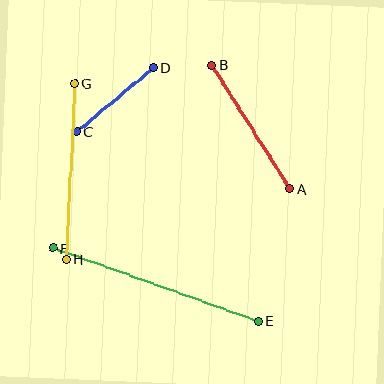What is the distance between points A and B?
The distance is approximately 147 pixels.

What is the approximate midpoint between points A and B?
The midpoint is at approximately (251, 127) pixels.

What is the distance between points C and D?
The distance is approximately 100 pixels.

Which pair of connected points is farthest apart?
Points E and F are farthest apart.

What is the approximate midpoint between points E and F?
The midpoint is at approximately (155, 285) pixels.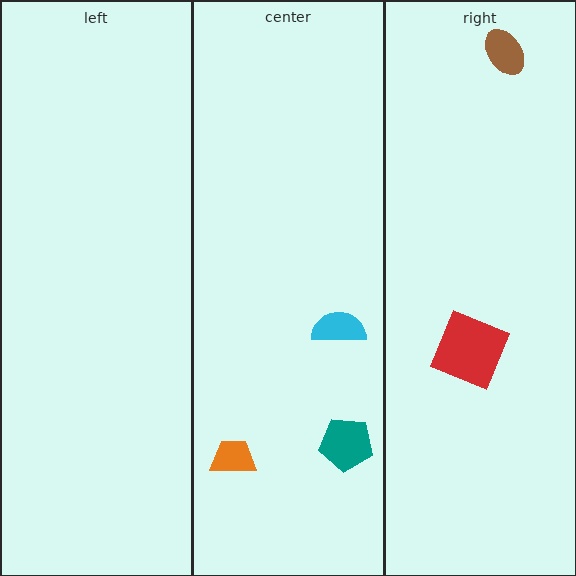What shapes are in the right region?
The red square, the brown ellipse.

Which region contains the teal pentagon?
The center region.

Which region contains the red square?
The right region.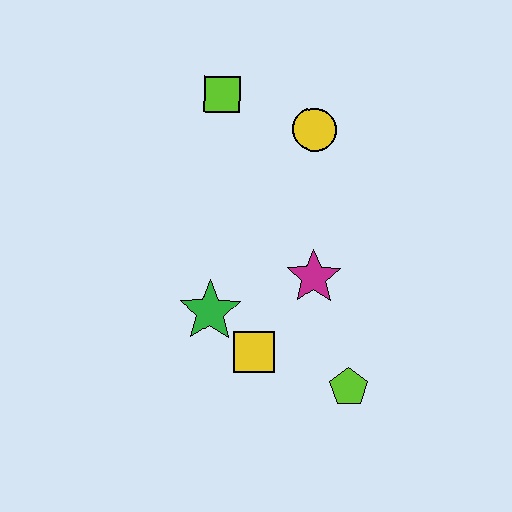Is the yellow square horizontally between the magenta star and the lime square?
Yes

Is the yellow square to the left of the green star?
No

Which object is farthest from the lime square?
The lime pentagon is farthest from the lime square.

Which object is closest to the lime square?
The yellow circle is closest to the lime square.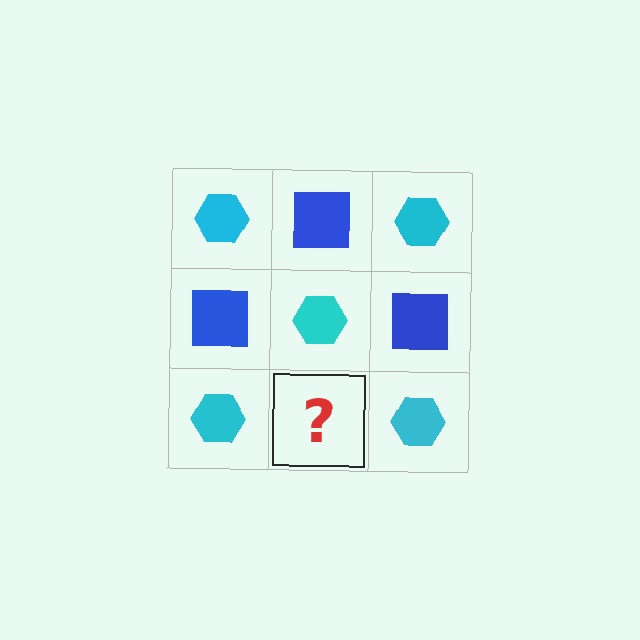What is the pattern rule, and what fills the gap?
The rule is that it alternates cyan hexagon and blue square in a checkerboard pattern. The gap should be filled with a blue square.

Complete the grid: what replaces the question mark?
The question mark should be replaced with a blue square.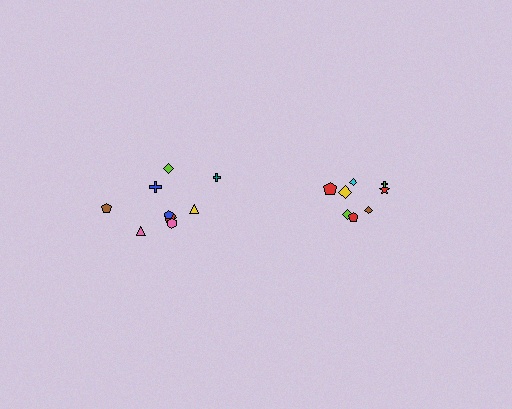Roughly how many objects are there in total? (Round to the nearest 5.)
Roughly 20 objects in total.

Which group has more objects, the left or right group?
The left group.